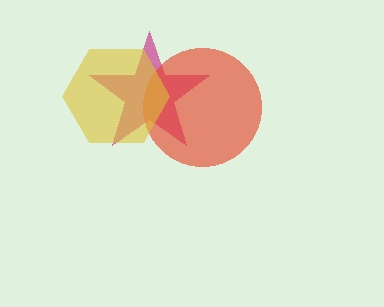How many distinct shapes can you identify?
There are 3 distinct shapes: a magenta star, a red circle, a yellow hexagon.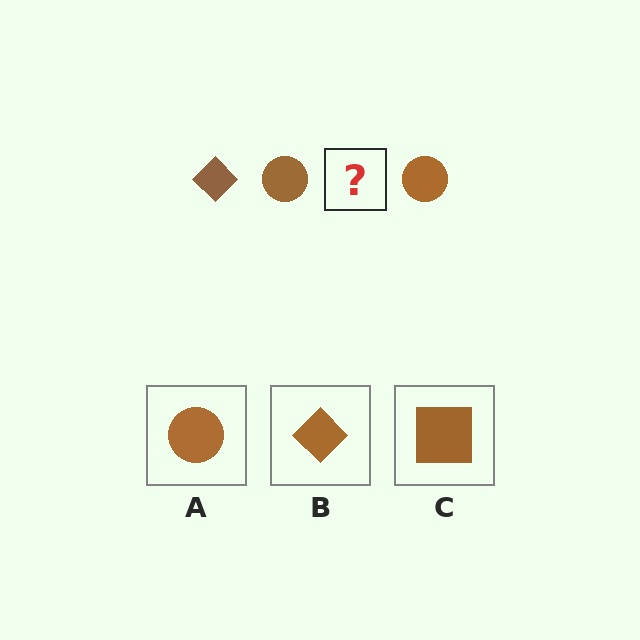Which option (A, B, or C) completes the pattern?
B.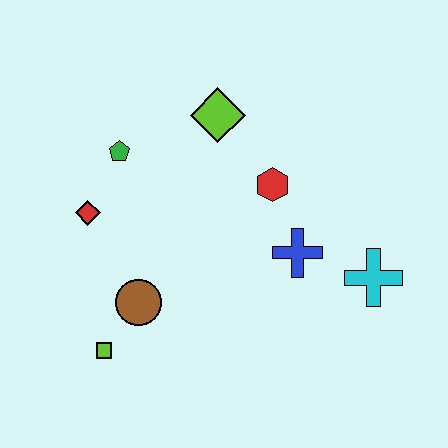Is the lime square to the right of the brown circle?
No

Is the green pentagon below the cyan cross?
No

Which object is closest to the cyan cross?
The blue cross is closest to the cyan cross.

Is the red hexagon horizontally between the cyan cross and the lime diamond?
Yes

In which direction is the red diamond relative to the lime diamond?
The red diamond is to the left of the lime diamond.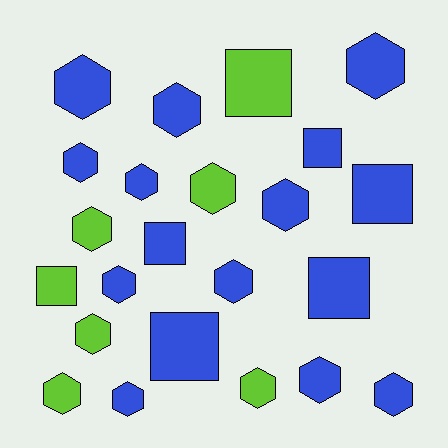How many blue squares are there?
There are 5 blue squares.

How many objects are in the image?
There are 23 objects.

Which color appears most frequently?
Blue, with 16 objects.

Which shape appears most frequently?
Hexagon, with 16 objects.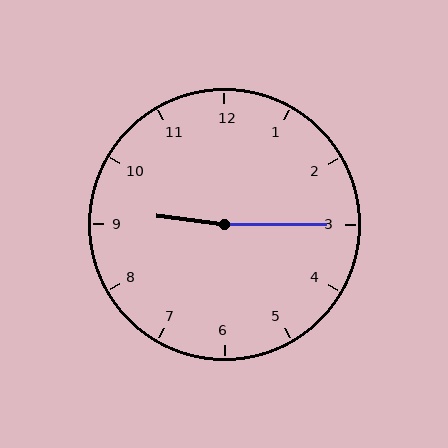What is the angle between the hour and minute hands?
Approximately 172 degrees.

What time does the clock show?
9:15.